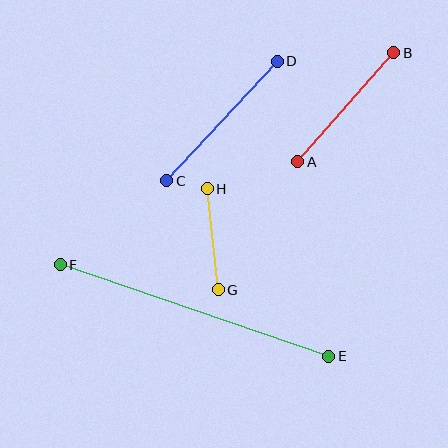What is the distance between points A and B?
The distance is approximately 145 pixels.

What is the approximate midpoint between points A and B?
The midpoint is at approximately (346, 107) pixels.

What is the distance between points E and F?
The distance is approximately 284 pixels.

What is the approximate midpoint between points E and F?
The midpoint is at approximately (195, 310) pixels.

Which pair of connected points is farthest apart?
Points E and F are farthest apart.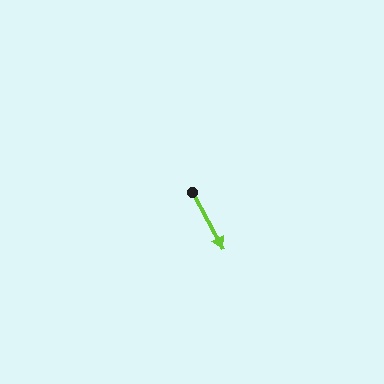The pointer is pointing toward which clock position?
Roughly 5 o'clock.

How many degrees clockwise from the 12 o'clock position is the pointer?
Approximately 152 degrees.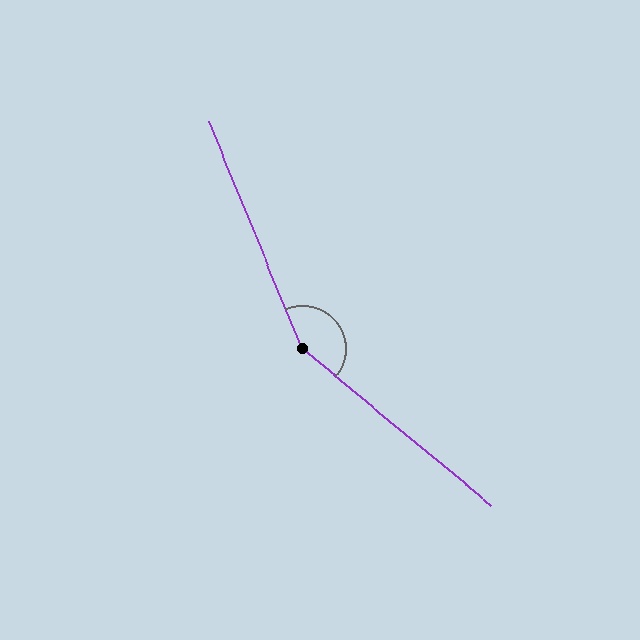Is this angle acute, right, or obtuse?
It is obtuse.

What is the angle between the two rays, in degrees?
Approximately 152 degrees.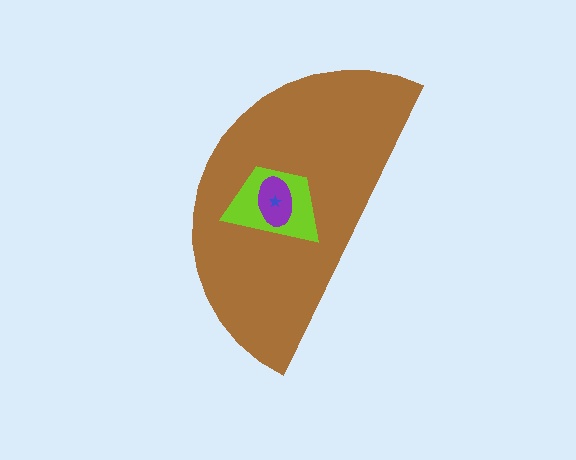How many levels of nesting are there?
4.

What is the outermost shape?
The brown semicircle.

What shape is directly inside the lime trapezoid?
The purple ellipse.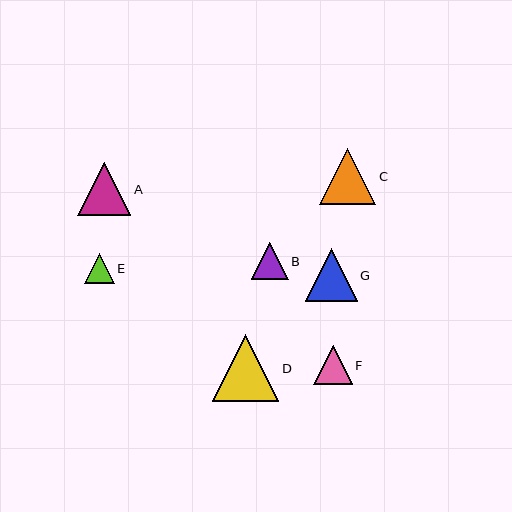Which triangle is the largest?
Triangle D is the largest with a size of approximately 66 pixels.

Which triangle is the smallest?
Triangle E is the smallest with a size of approximately 30 pixels.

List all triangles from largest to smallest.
From largest to smallest: D, C, A, G, F, B, E.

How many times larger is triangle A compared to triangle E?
Triangle A is approximately 1.7 times the size of triangle E.